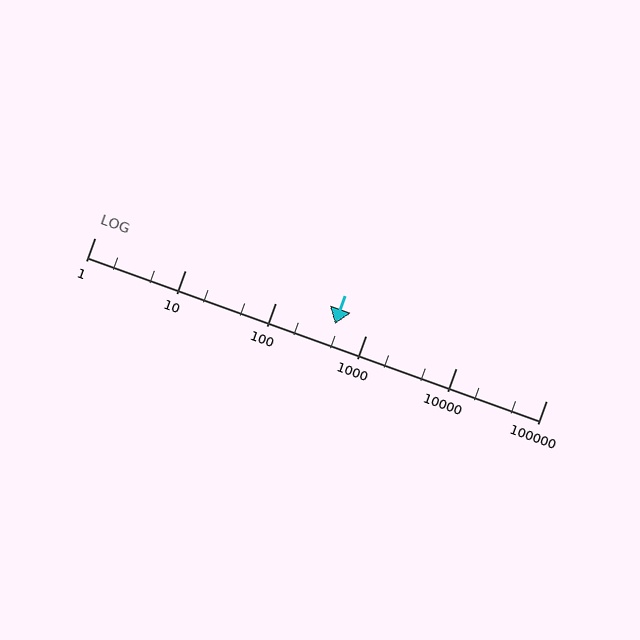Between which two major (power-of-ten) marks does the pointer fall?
The pointer is between 100 and 1000.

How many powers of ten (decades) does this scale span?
The scale spans 5 decades, from 1 to 100000.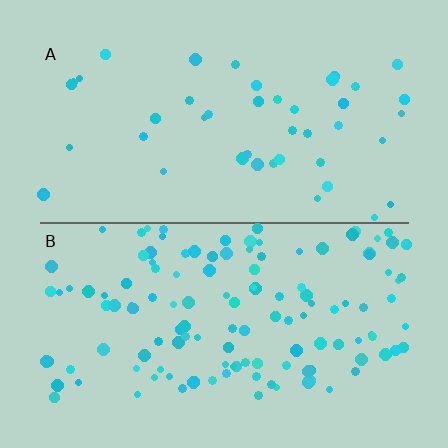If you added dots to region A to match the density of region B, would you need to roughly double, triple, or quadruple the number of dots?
Approximately triple.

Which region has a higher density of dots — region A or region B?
B (the bottom).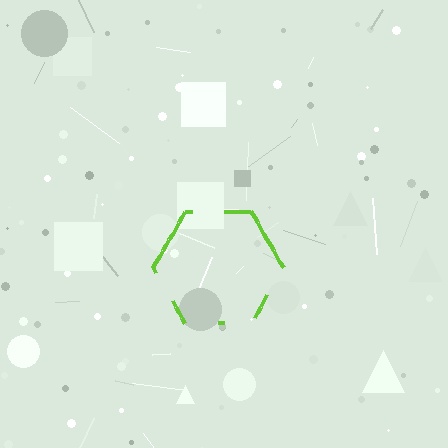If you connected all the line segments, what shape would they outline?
They would outline a hexagon.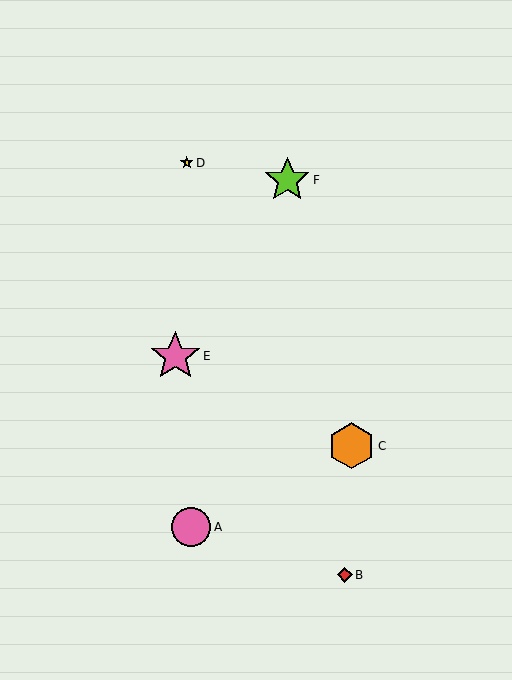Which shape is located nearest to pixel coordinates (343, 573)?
The red diamond (labeled B) at (345, 575) is nearest to that location.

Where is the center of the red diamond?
The center of the red diamond is at (345, 575).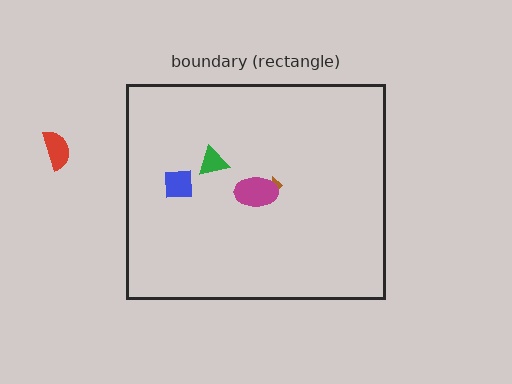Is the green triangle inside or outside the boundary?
Inside.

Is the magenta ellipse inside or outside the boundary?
Inside.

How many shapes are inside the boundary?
4 inside, 1 outside.